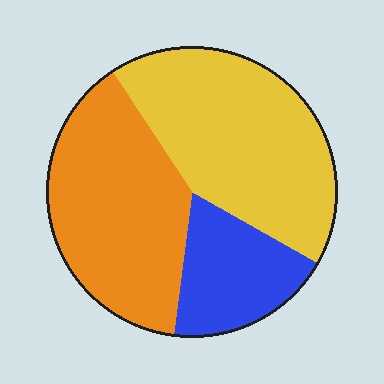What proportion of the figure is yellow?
Yellow covers about 40% of the figure.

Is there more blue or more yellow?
Yellow.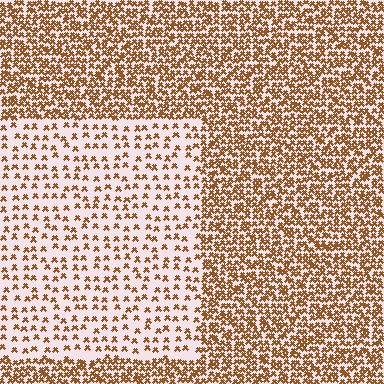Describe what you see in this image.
The image contains small brown elements arranged at two different densities. A rectangle-shaped region is visible where the elements are less densely packed than the surrounding area.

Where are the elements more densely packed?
The elements are more densely packed outside the rectangle boundary.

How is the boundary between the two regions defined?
The boundary is defined by a change in element density (approximately 2.6x ratio). All elements are the same color, size, and shape.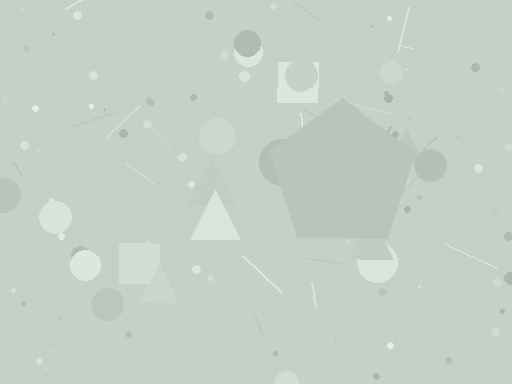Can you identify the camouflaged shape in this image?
The camouflaged shape is a pentagon.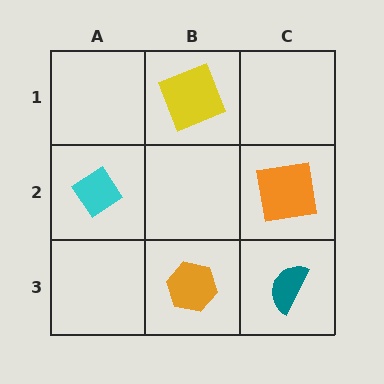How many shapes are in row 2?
2 shapes.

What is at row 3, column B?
An orange hexagon.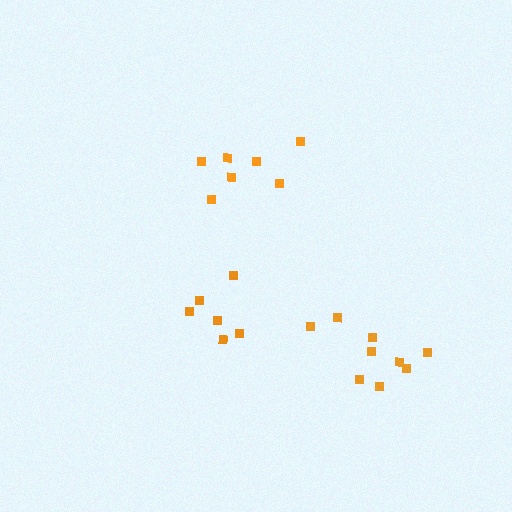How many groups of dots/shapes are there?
There are 3 groups.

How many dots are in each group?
Group 1: 9 dots, Group 2: 7 dots, Group 3: 6 dots (22 total).